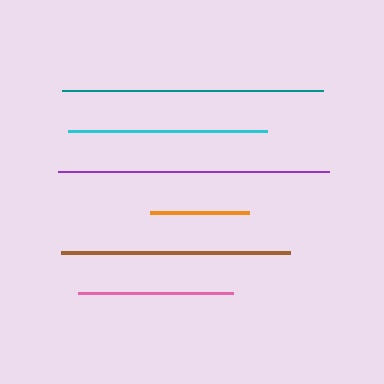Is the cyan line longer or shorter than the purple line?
The purple line is longer than the cyan line.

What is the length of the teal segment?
The teal segment is approximately 260 pixels long.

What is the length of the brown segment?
The brown segment is approximately 229 pixels long.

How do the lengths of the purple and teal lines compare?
The purple and teal lines are approximately the same length.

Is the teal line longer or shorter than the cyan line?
The teal line is longer than the cyan line.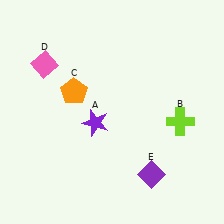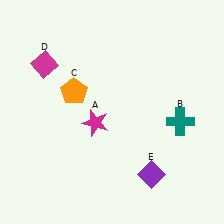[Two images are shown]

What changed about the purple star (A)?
In Image 1, A is purple. In Image 2, it changed to magenta.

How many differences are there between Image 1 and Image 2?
There are 3 differences between the two images.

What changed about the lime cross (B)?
In Image 1, B is lime. In Image 2, it changed to teal.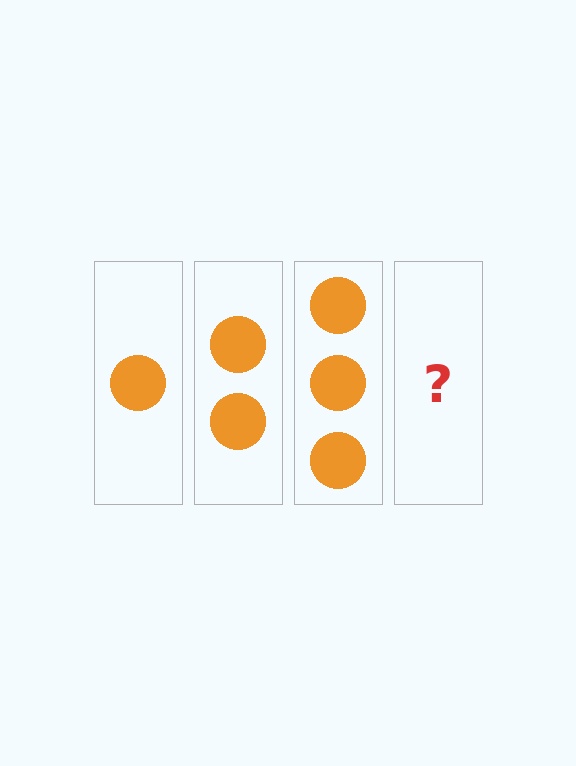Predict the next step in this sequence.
The next step is 4 circles.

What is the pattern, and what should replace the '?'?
The pattern is that each step adds one more circle. The '?' should be 4 circles.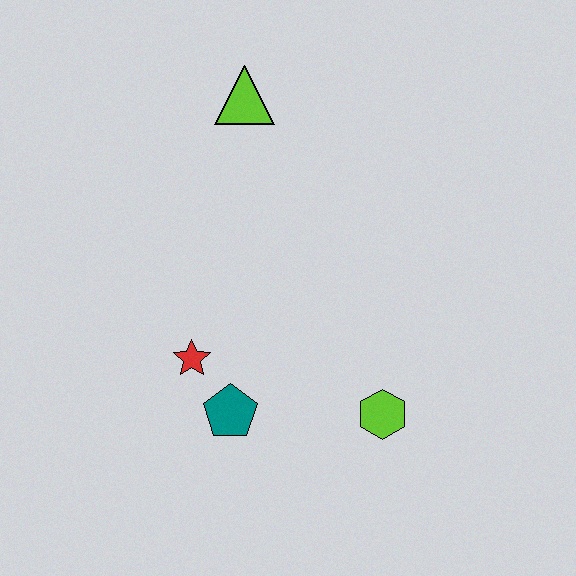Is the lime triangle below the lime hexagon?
No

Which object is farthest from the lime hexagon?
The lime triangle is farthest from the lime hexagon.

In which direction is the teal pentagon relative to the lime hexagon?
The teal pentagon is to the left of the lime hexagon.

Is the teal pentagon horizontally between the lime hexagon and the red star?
Yes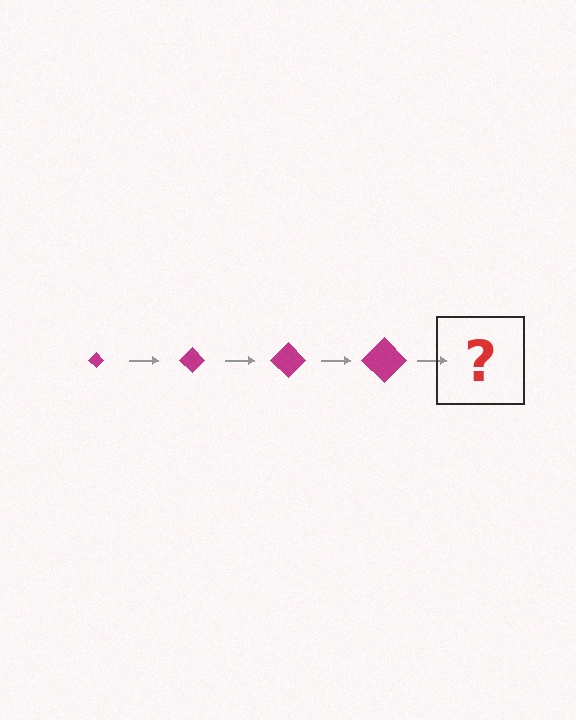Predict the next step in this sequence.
The next step is a magenta diamond, larger than the previous one.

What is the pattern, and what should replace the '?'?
The pattern is that the diamond gets progressively larger each step. The '?' should be a magenta diamond, larger than the previous one.